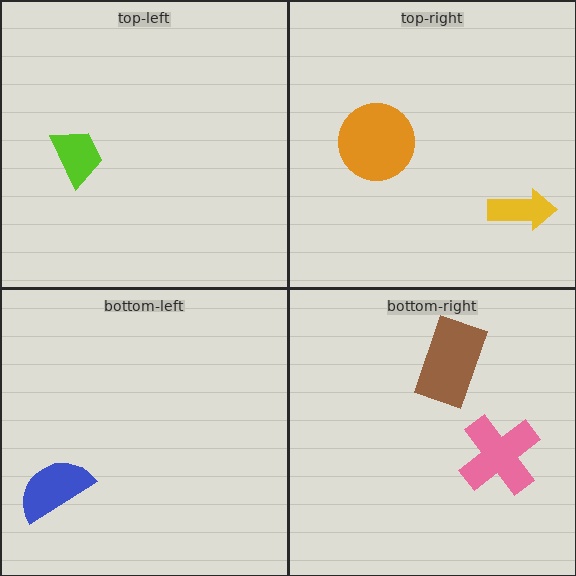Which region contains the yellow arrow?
The top-right region.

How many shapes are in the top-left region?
1.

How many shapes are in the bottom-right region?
2.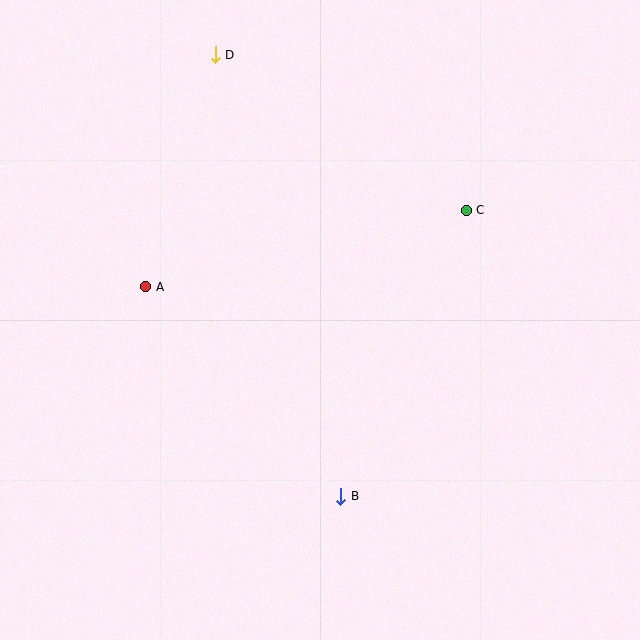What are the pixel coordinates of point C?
Point C is at (466, 210).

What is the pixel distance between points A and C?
The distance between A and C is 330 pixels.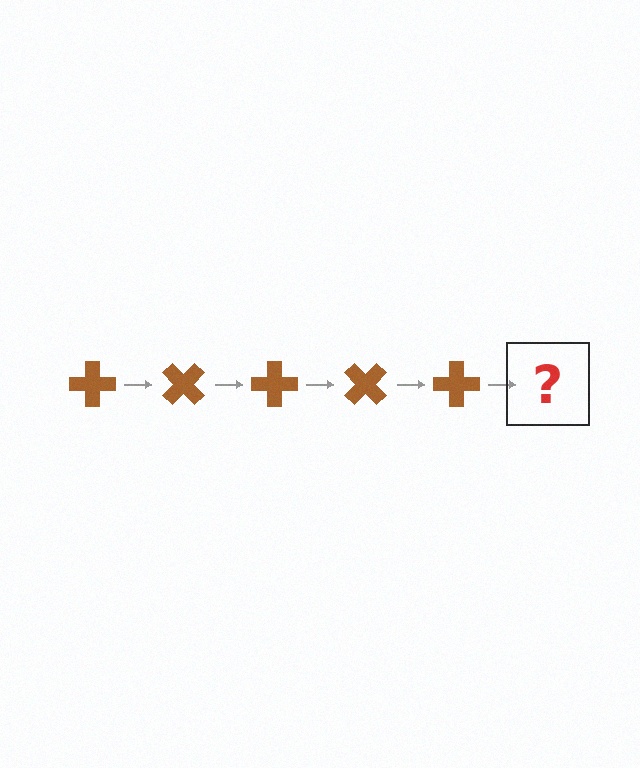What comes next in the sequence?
The next element should be a brown cross rotated 225 degrees.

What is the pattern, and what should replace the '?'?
The pattern is that the cross rotates 45 degrees each step. The '?' should be a brown cross rotated 225 degrees.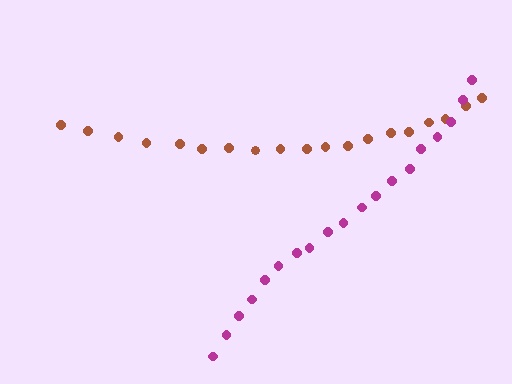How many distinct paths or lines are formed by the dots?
There are 2 distinct paths.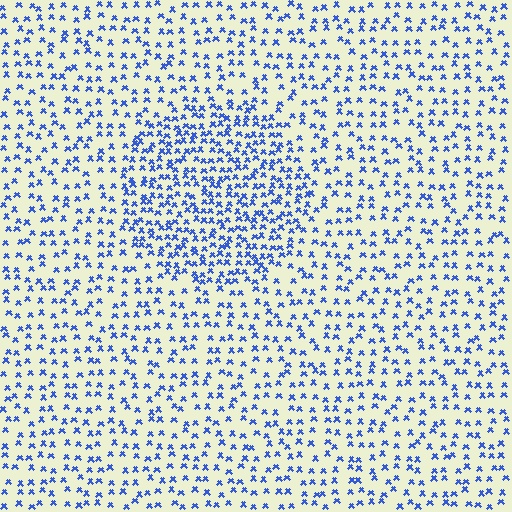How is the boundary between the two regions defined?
The boundary is defined by a change in element density (approximately 1.9x ratio). All elements are the same color, size, and shape.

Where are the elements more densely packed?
The elements are more densely packed inside the circle boundary.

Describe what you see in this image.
The image contains small blue elements arranged at two different densities. A circle-shaped region is visible where the elements are more densely packed than the surrounding area.